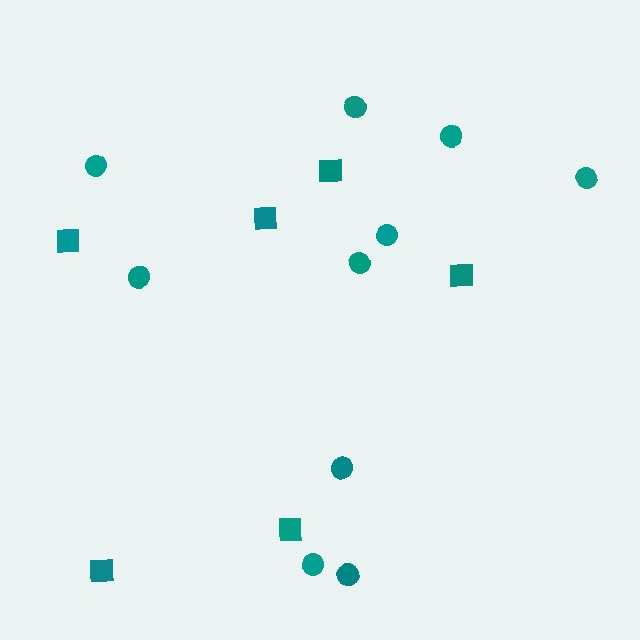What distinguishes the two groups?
There are 2 groups: one group of circles (10) and one group of squares (6).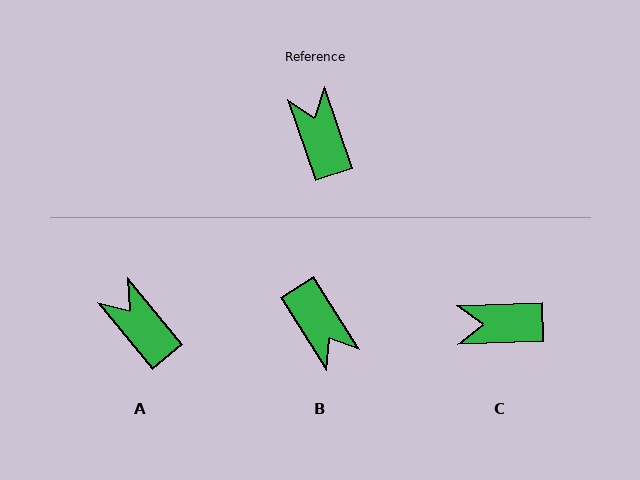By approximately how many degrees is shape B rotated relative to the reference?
Approximately 167 degrees clockwise.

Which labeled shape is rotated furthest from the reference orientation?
B, about 167 degrees away.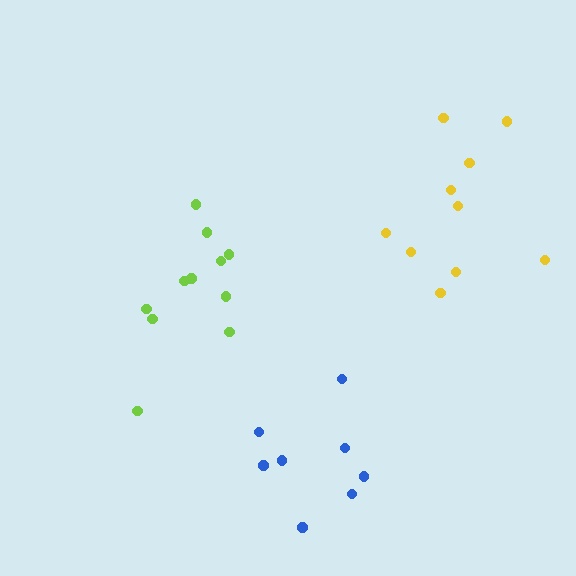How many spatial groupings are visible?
There are 3 spatial groupings.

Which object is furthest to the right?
The yellow cluster is rightmost.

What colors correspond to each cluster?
The clusters are colored: yellow, blue, lime.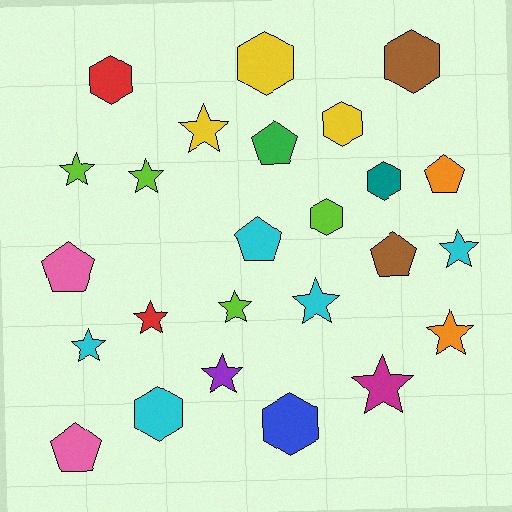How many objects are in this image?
There are 25 objects.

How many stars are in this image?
There are 11 stars.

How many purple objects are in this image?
There is 1 purple object.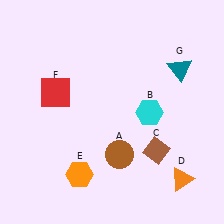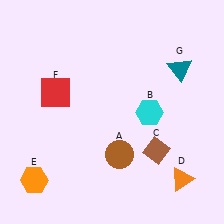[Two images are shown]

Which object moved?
The orange hexagon (E) moved left.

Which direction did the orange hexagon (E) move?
The orange hexagon (E) moved left.